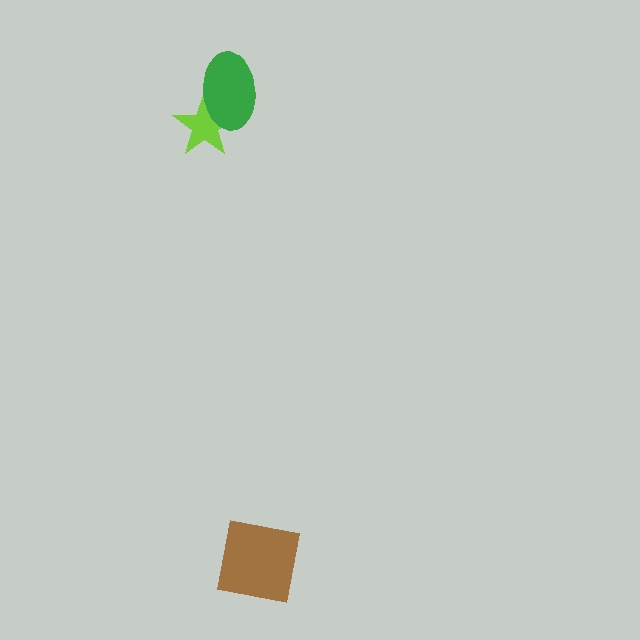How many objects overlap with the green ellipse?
1 object overlaps with the green ellipse.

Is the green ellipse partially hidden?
No, no other shape covers it.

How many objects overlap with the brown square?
0 objects overlap with the brown square.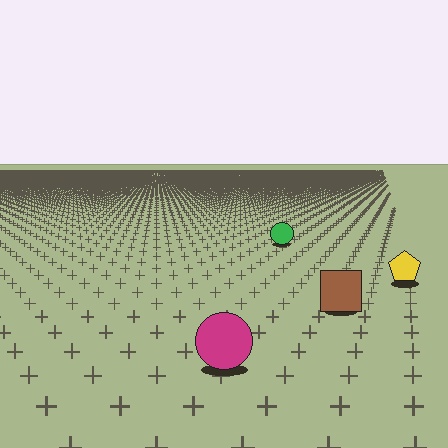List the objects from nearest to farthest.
From nearest to farthest: the magenta circle, the brown square, the yellow pentagon, the green circle.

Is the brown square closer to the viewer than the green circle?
Yes. The brown square is closer — you can tell from the texture gradient: the ground texture is coarser near it.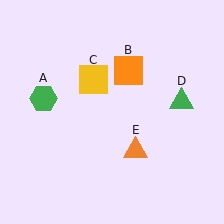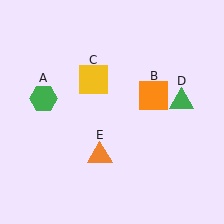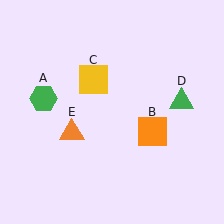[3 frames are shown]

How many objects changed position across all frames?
2 objects changed position: orange square (object B), orange triangle (object E).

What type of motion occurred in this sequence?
The orange square (object B), orange triangle (object E) rotated clockwise around the center of the scene.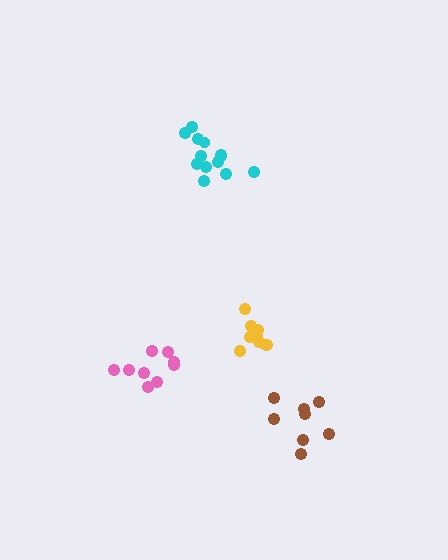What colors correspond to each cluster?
The clusters are colored: brown, pink, yellow, cyan.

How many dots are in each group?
Group 1: 8 dots, Group 2: 9 dots, Group 3: 9 dots, Group 4: 13 dots (39 total).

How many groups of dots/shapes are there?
There are 4 groups.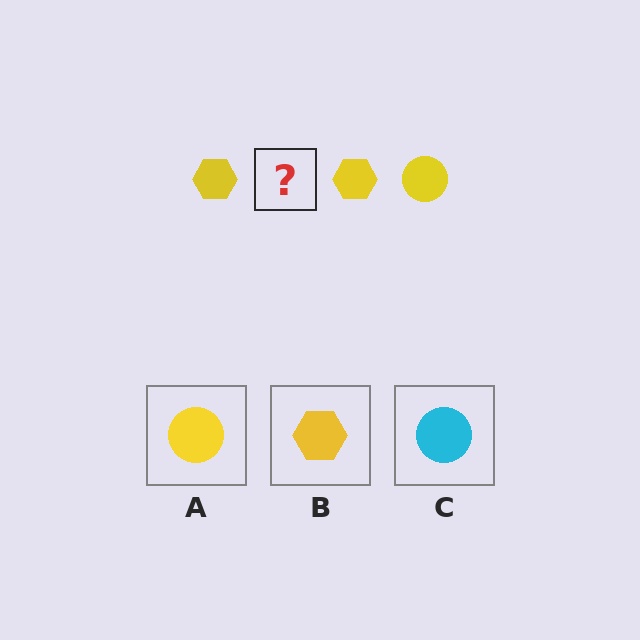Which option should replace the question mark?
Option A.